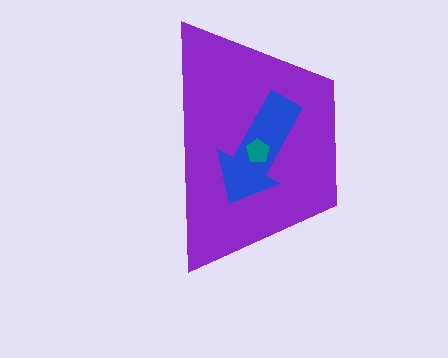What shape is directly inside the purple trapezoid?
The blue arrow.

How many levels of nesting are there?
3.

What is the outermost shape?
The purple trapezoid.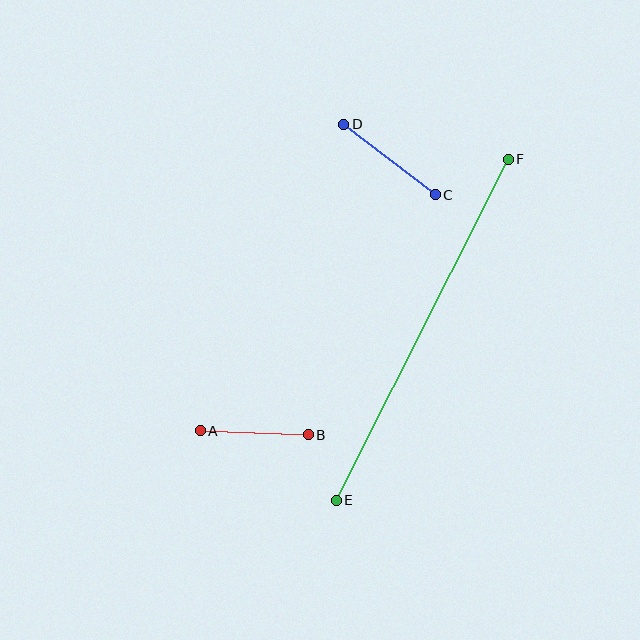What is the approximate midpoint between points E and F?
The midpoint is at approximately (422, 330) pixels.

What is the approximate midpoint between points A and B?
The midpoint is at approximately (254, 433) pixels.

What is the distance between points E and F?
The distance is approximately 382 pixels.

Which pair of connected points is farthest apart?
Points E and F are farthest apart.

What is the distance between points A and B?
The distance is approximately 108 pixels.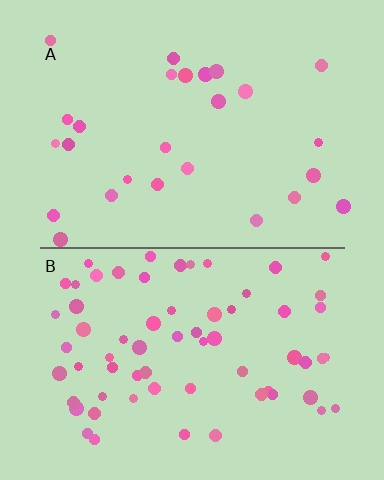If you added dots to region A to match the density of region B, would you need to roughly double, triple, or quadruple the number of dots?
Approximately triple.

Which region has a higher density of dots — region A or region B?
B (the bottom).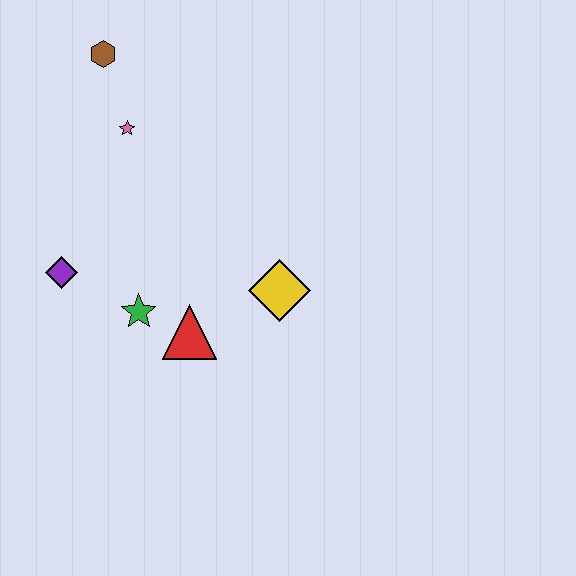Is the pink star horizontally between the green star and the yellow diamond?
No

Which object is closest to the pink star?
The brown hexagon is closest to the pink star.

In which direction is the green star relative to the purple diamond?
The green star is to the right of the purple diamond.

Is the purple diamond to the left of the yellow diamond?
Yes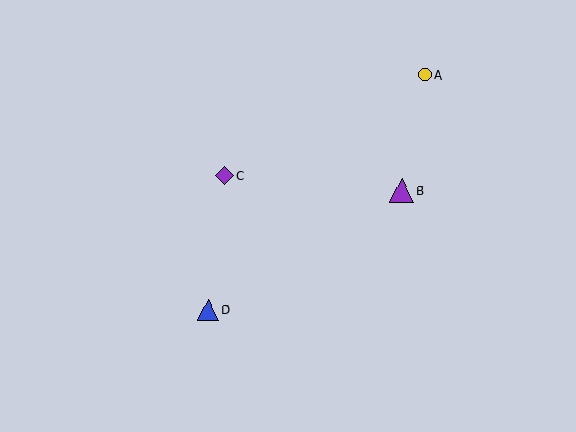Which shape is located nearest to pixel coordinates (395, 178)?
The purple triangle (labeled B) at (402, 191) is nearest to that location.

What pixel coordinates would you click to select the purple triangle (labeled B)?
Click at (402, 191) to select the purple triangle B.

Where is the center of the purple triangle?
The center of the purple triangle is at (402, 191).